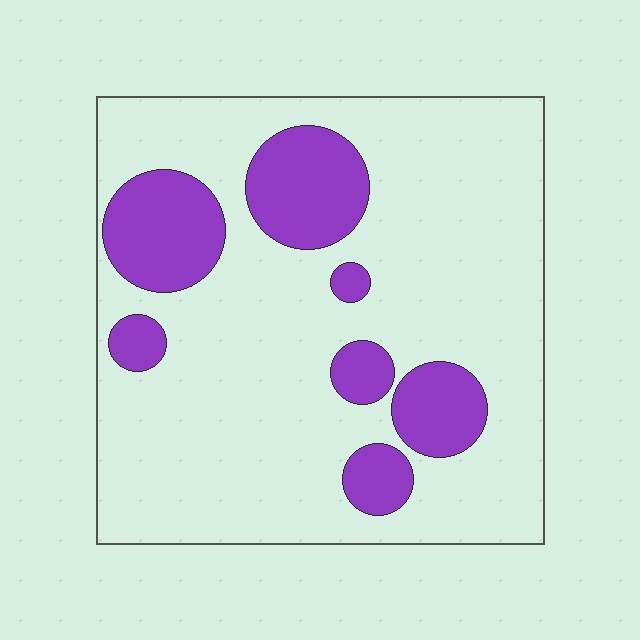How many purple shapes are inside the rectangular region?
7.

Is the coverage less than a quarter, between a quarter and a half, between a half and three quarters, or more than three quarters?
Less than a quarter.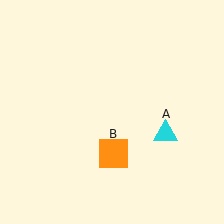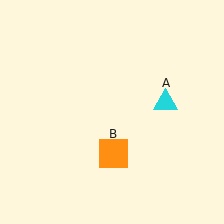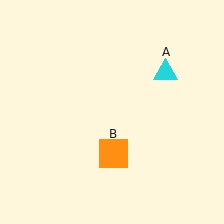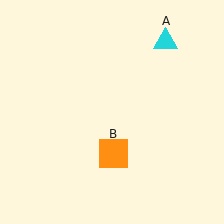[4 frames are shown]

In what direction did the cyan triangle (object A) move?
The cyan triangle (object A) moved up.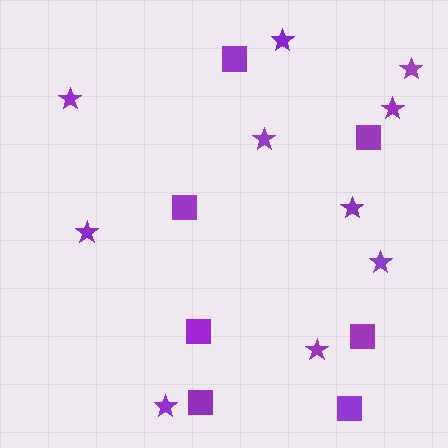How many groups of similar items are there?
There are 2 groups: one group of stars (10) and one group of squares (7).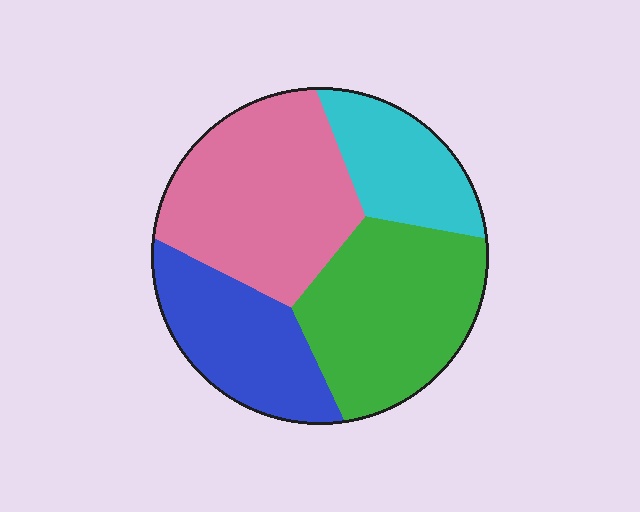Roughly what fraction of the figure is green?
Green takes up about one third (1/3) of the figure.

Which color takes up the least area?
Cyan, at roughly 15%.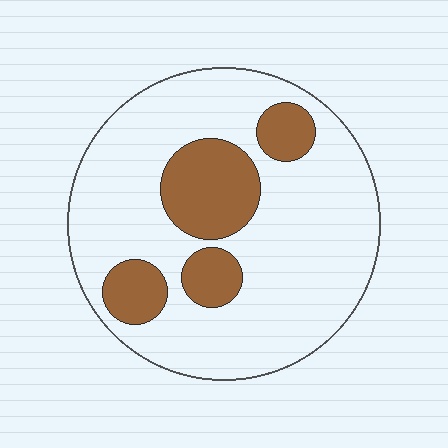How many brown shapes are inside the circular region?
4.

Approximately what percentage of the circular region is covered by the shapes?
Approximately 20%.